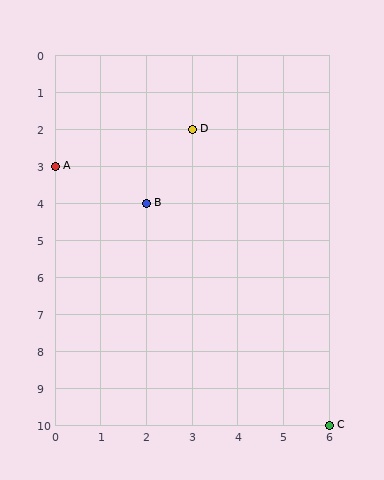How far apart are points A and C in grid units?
Points A and C are 6 columns and 7 rows apart (about 9.2 grid units diagonally).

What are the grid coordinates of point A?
Point A is at grid coordinates (0, 3).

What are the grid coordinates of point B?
Point B is at grid coordinates (2, 4).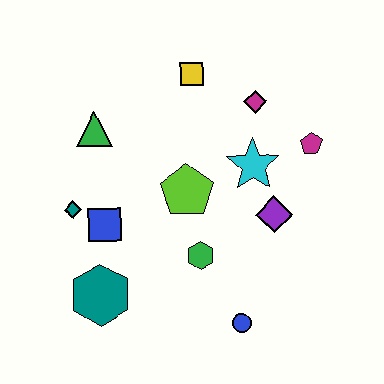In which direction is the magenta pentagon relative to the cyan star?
The magenta pentagon is to the right of the cyan star.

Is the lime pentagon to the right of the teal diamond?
Yes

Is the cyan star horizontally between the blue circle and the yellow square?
No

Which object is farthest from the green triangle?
The blue circle is farthest from the green triangle.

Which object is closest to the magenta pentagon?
The cyan star is closest to the magenta pentagon.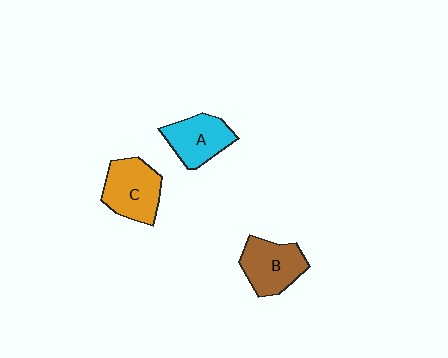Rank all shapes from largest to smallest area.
From largest to smallest: C (orange), B (brown), A (cyan).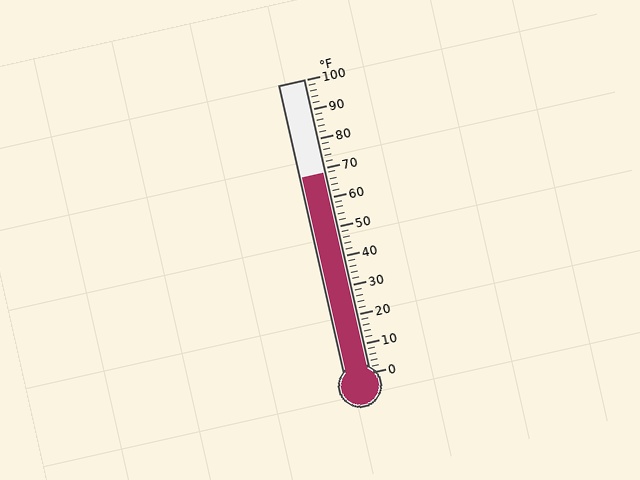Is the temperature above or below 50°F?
The temperature is above 50°F.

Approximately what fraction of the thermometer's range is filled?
The thermometer is filled to approximately 70% of its range.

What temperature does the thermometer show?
The thermometer shows approximately 68°F.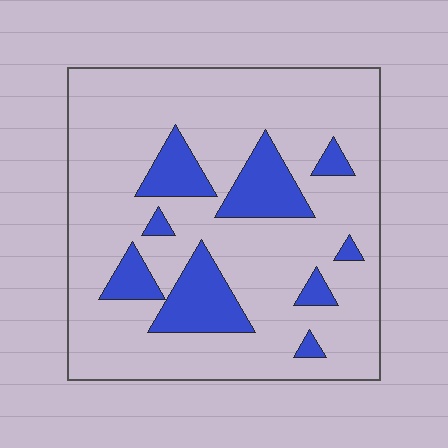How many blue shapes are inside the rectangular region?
9.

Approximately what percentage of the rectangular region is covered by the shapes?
Approximately 20%.